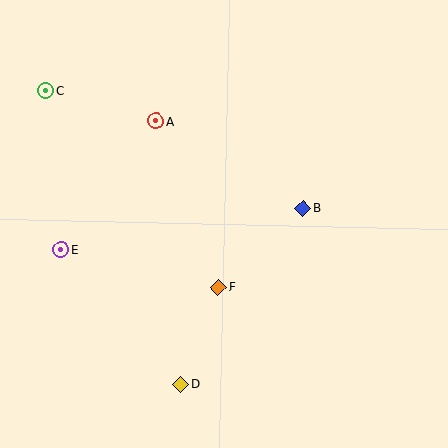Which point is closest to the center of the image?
Point F at (218, 287) is closest to the center.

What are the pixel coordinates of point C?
Point C is at (46, 91).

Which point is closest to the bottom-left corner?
Point D is closest to the bottom-left corner.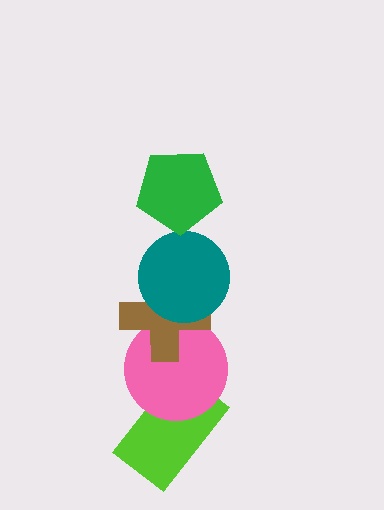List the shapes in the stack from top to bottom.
From top to bottom: the green pentagon, the teal circle, the brown cross, the pink circle, the lime rectangle.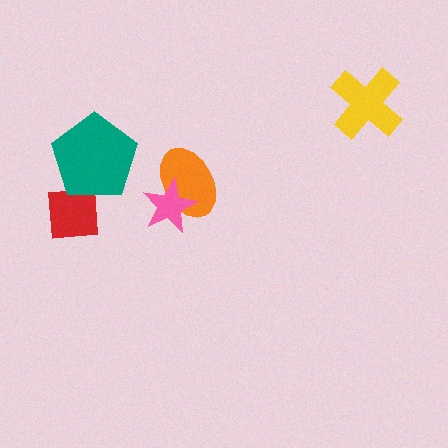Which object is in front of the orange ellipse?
The pink star is in front of the orange ellipse.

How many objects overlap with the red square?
1 object overlaps with the red square.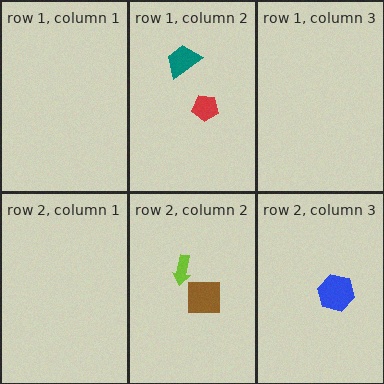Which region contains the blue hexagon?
The row 2, column 3 region.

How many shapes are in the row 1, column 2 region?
2.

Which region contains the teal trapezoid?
The row 1, column 2 region.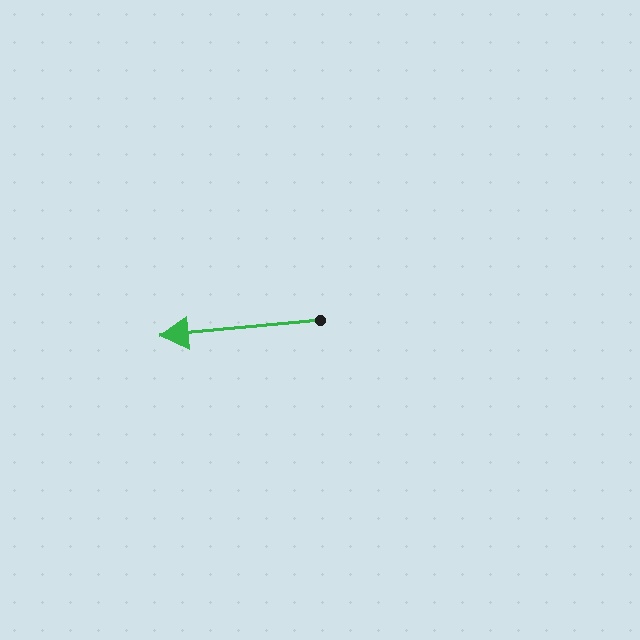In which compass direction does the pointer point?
West.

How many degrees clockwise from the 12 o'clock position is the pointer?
Approximately 264 degrees.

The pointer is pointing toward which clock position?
Roughly 9 o'clock.